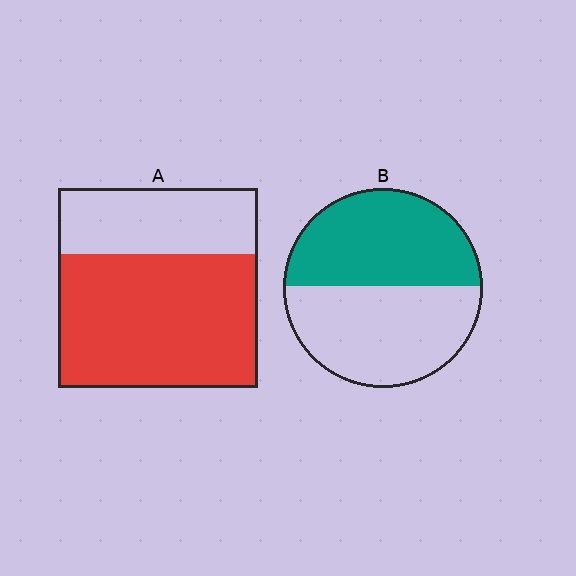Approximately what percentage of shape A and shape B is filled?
A is approximately 65% and B is approximately 50%.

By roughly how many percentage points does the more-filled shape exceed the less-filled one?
By roughly 20 percentage points (A over B).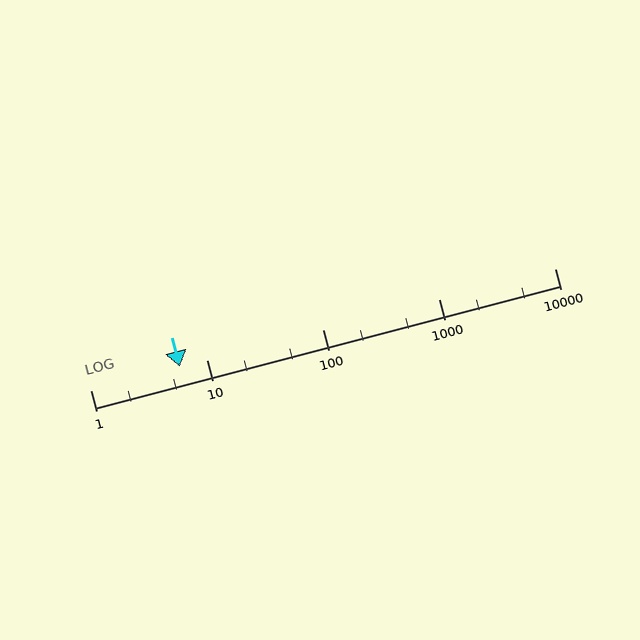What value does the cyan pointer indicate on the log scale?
The pointer indicates approximately 5.9.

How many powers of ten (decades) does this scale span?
The scale spans 4 decades, from 1 to 10000.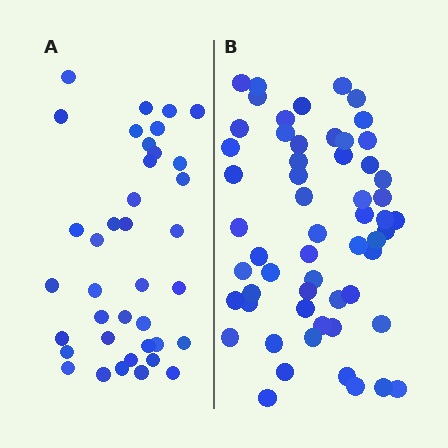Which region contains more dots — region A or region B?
Region B (the right region) has more dots.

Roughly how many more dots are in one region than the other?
Region B has approximately 20 more dots than region A.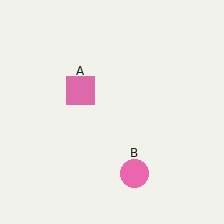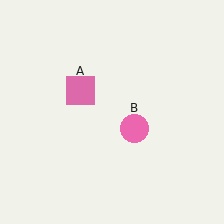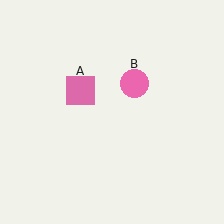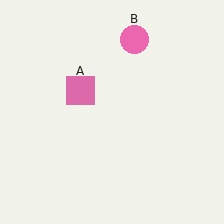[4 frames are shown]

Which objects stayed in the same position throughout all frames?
Pink square (object A) remained stationary.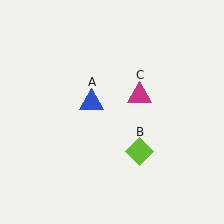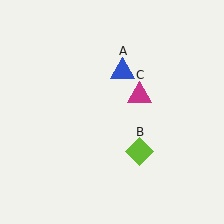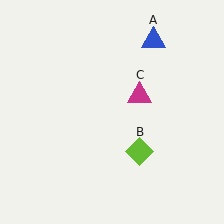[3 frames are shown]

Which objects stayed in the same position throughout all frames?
Lime diamond (object B) and magenta triangle (object C) remained stationary.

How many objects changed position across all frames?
1 object changed position: blue triangle (object A).